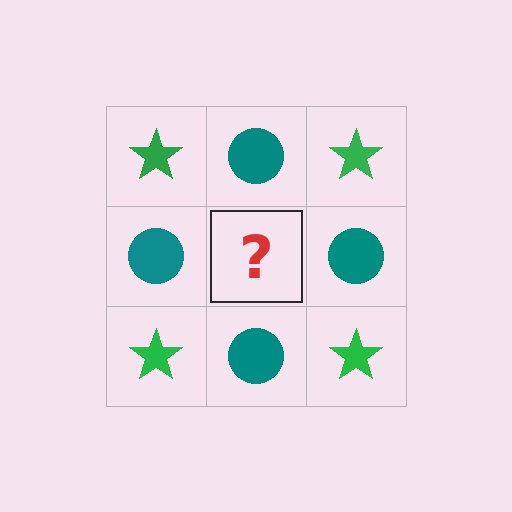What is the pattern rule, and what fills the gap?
The rule is that it alternates green star and teal circle in a checkerboard pattern. The gap should be filled with a green star.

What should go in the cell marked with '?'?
The missing cell should contain a green star.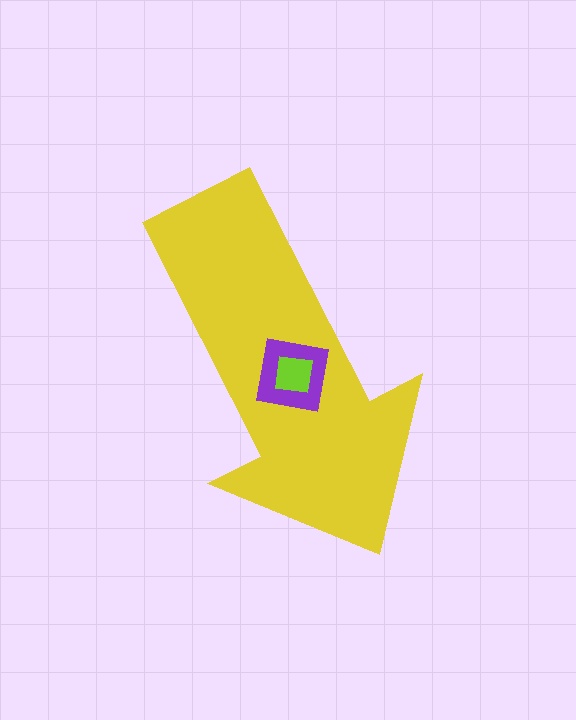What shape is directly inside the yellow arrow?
The purple square.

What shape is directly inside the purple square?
The lime square.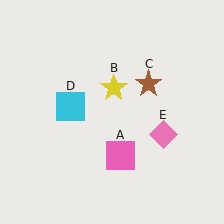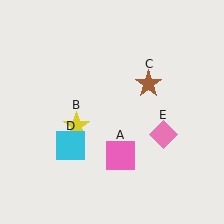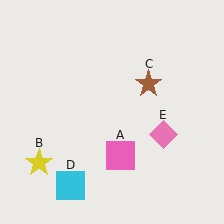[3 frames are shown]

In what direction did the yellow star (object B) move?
The yellow star (object B) moved down and to the left.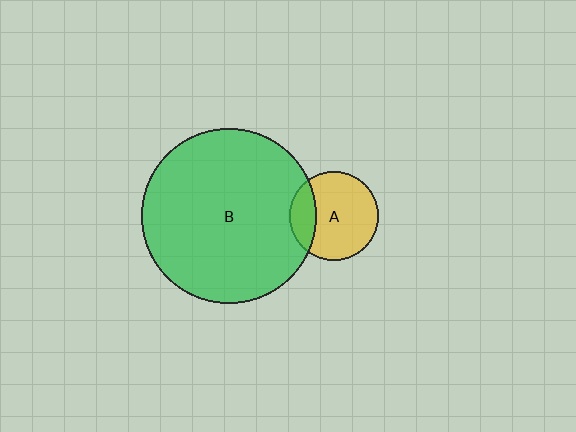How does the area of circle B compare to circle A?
Approximately 3.9 times.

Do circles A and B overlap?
Yes.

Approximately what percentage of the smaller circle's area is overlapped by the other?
Approximately 25%.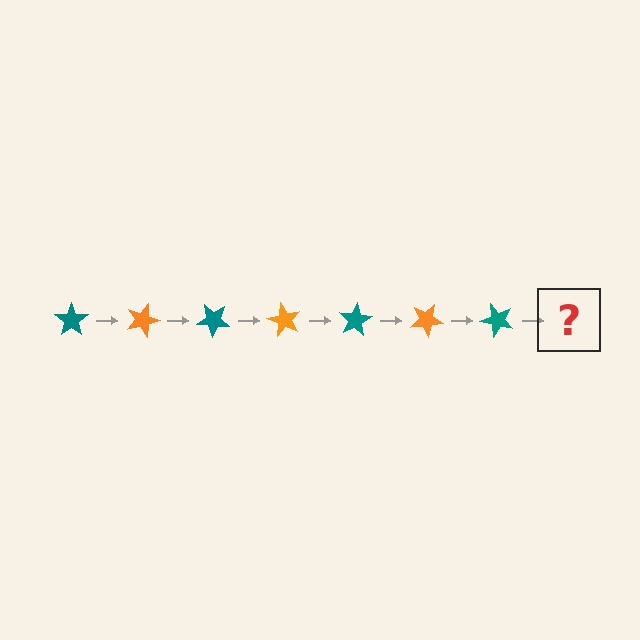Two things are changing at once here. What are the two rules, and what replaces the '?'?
The two rules are that it rotates 20 degrees each step and the color cycles through teal and orange. The '?' should be an orange star, rotated 140 degrees from the start.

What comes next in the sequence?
The next element should be an orange star, rotated 140 degrees from the start.